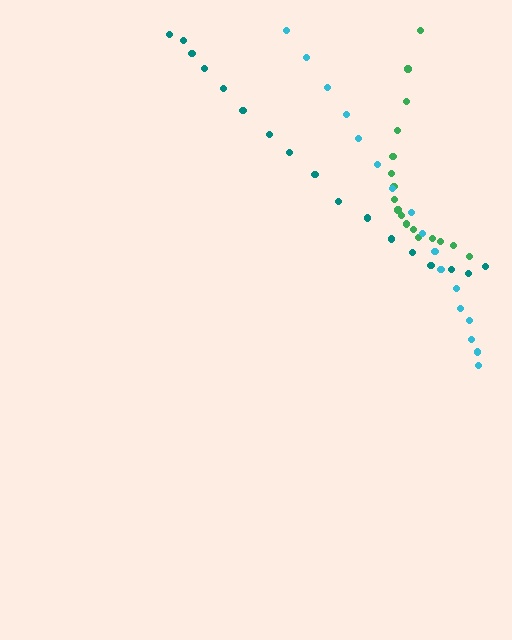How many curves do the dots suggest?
There are 3 distinct paths.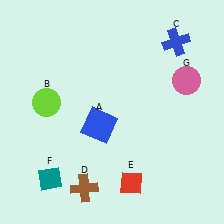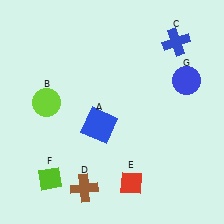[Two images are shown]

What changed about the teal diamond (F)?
In Image 1, F is teal. In Image 2, it changed to lime.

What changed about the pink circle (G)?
In Image 1, G is pink. In Image 2, it changed to blue.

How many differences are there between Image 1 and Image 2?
There are 2 differences between the two images.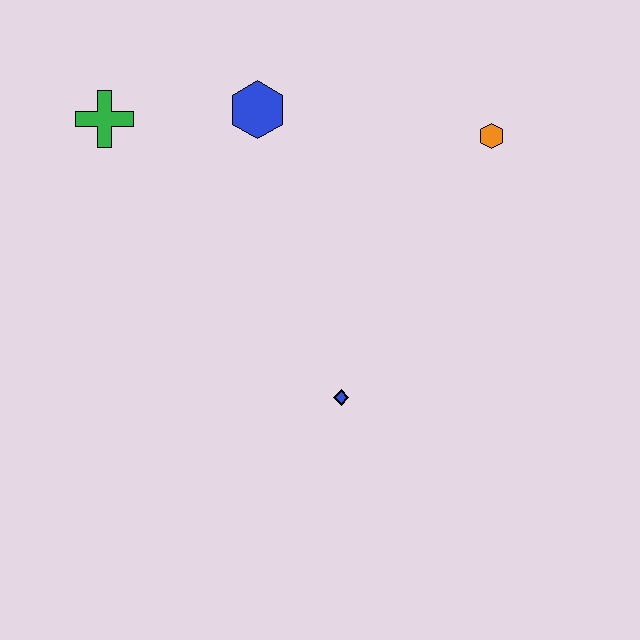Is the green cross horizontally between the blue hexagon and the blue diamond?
No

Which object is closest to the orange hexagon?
The blue hexagon is closest to the orange hexagon.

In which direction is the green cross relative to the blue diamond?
The green cross is above the blue diamond.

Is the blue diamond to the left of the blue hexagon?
No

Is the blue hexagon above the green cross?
Yes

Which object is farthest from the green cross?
The orange hexagon is farthest from the green cross.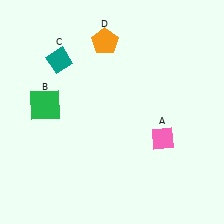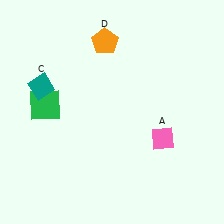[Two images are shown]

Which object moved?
The teal diamond (C) moved down.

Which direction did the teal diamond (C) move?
The teal diamond (C) moved down.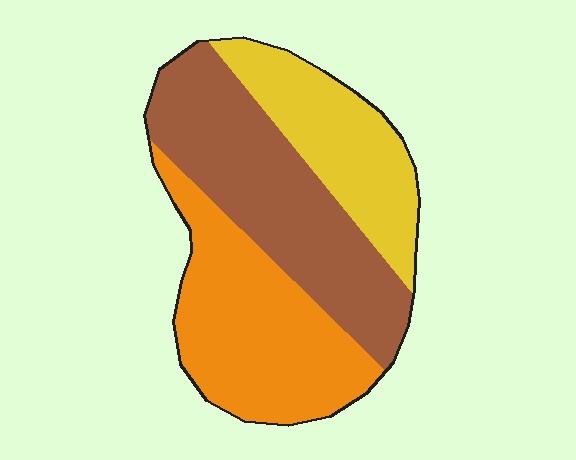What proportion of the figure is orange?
Orange covers 36% of the figure.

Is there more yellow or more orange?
Orange.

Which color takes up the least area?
Yellow, at roughly 25%.